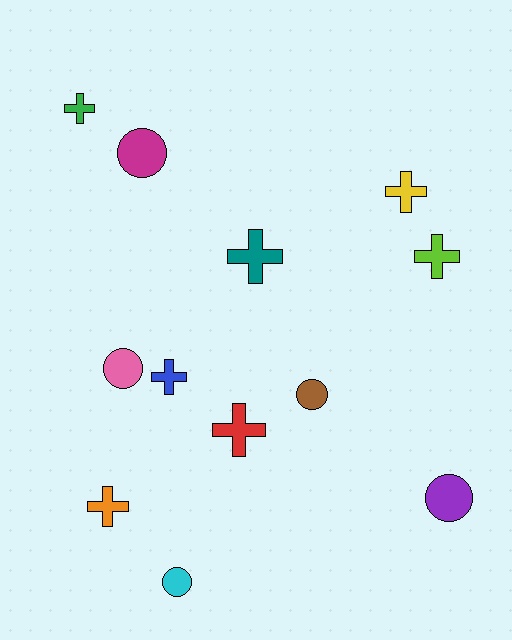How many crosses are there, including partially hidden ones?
There are 7 crosses.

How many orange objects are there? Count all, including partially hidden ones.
There is 1 orange object.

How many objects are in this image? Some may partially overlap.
There are 12 objects.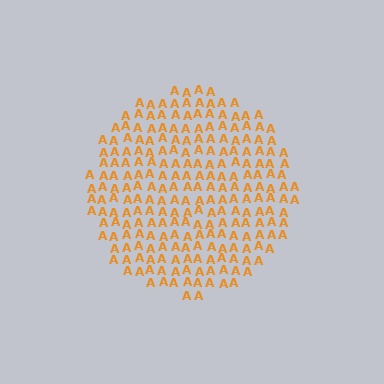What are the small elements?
The small elements are letter A's.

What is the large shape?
The large shape is a circle.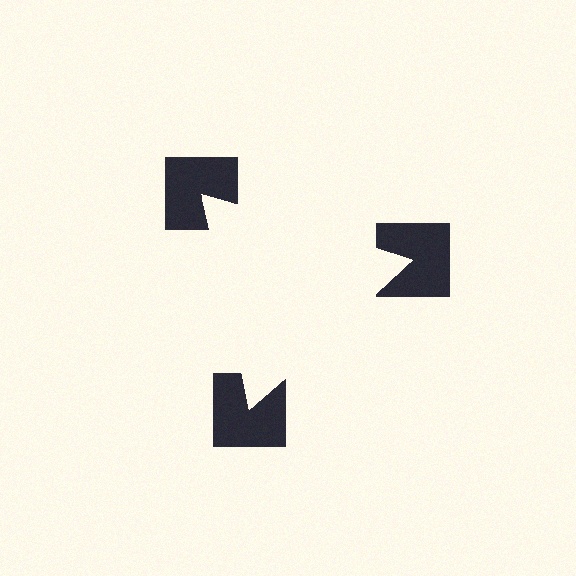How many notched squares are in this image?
There are 3 — one at each vertex of the illusory triangle.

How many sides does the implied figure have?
3 sides.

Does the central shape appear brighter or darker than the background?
It typically appears slightly brighter than the background, even though no actual brightness change is drawn.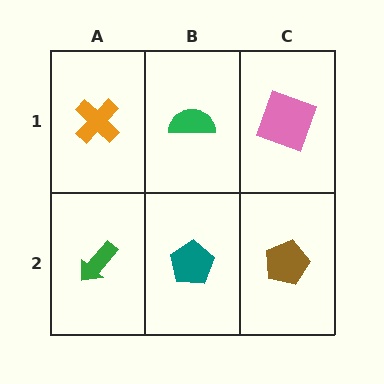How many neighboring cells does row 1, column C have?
2.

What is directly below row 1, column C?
A brown pentagon.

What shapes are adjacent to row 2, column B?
A green semicircle (row 1, column B), a green arrow (row 2, column A), a brown pentagon (row 2, column C).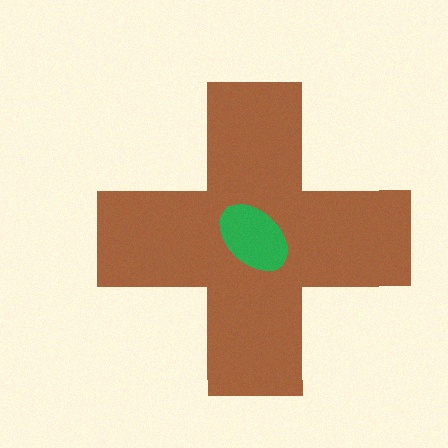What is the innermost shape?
The green ellipse.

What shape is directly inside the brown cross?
The green ellipse.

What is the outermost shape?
The brown cross.